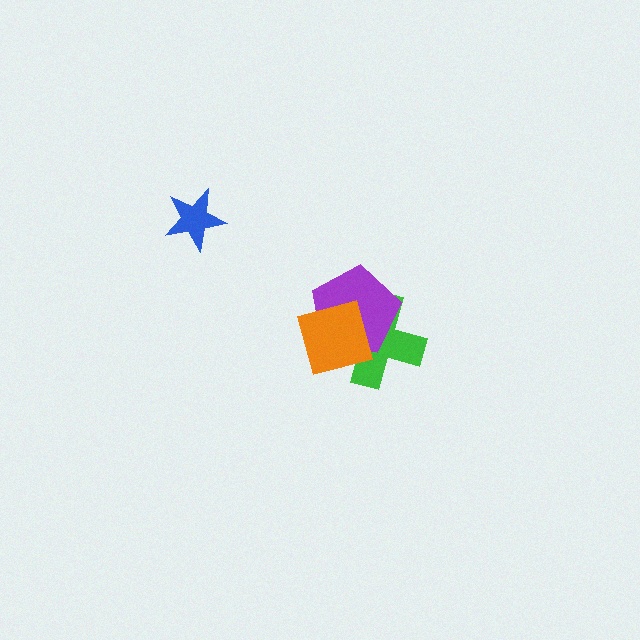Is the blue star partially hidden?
No, no other shape covers it.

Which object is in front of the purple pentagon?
The orange diamond is in front of the purple pentagon.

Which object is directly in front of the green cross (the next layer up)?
The purple pentagon is directly in front of the green cross.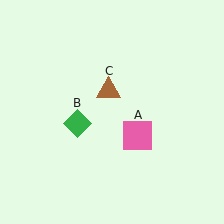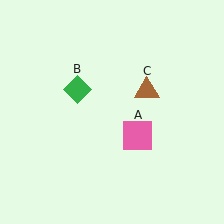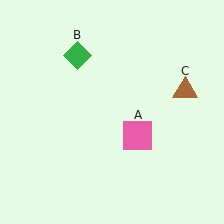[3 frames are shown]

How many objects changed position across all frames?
2 objects changed position: green diamond (object B), brown triangle (object C).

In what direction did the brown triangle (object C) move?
The brown triangle (object C) moved right.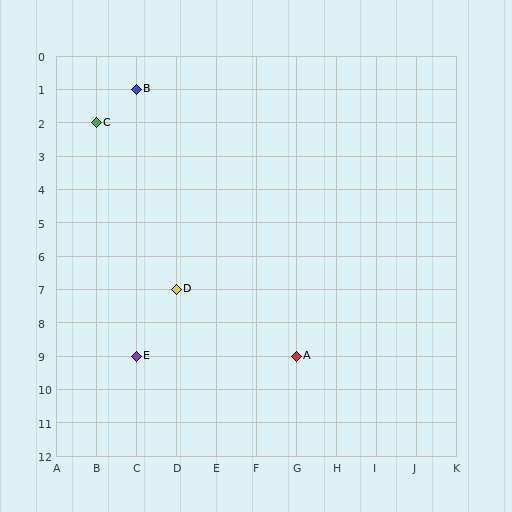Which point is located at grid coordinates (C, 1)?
Point B is at (C, 1).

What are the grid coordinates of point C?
Point C is at grid coordinates (B, 2).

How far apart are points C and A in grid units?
Points C and A are 5 columns and 7 rows apart (about 8.6 grid units diagonally).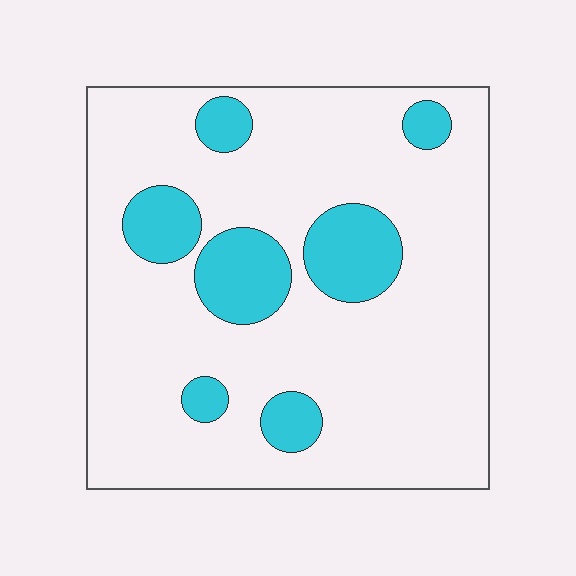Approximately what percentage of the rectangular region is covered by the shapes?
Approximately 20%.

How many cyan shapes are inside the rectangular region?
7.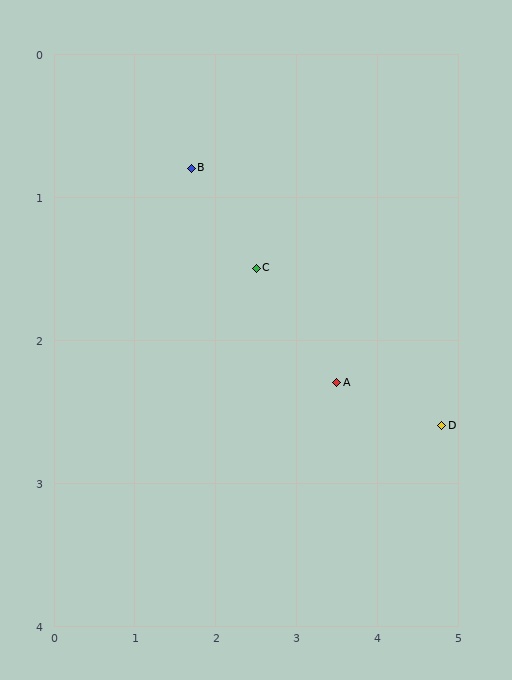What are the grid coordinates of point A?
Point A is at approximately (3.5, 2.3).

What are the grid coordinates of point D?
Point D is at approximately (4.8, 2.6).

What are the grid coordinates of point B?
Point B is at approximately (1.7, 0.8).